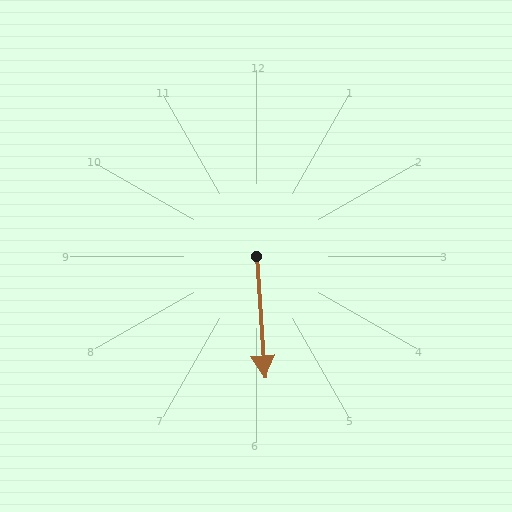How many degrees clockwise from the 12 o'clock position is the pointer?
Approximately 176 degrees.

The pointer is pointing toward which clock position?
Roughly 6 o'clock.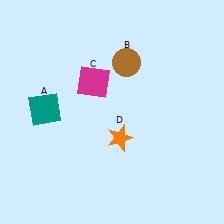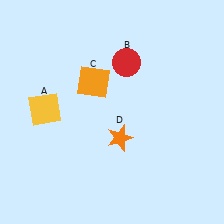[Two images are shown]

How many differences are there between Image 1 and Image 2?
There are 3 differences between the two images.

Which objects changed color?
A changed from teal to yellow. B changed from brown to red. C changed from magenta to orange.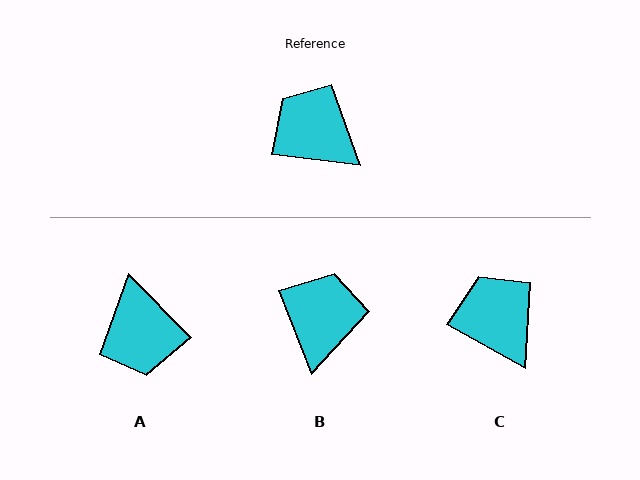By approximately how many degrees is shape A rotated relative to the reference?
Approximately 141 degrees counter-clockwise.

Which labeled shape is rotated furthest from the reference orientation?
A, about 141 degrees away.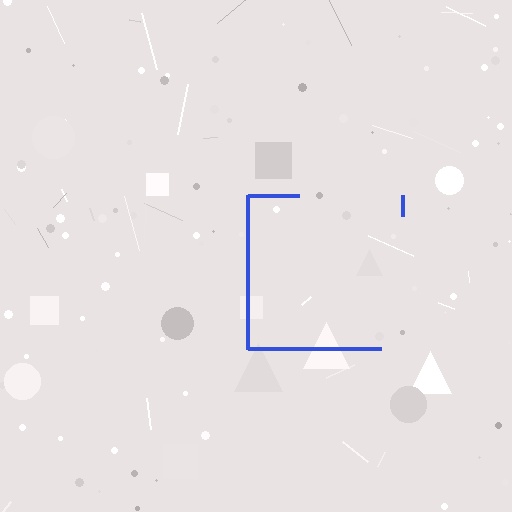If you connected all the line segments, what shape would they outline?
They would outline a square.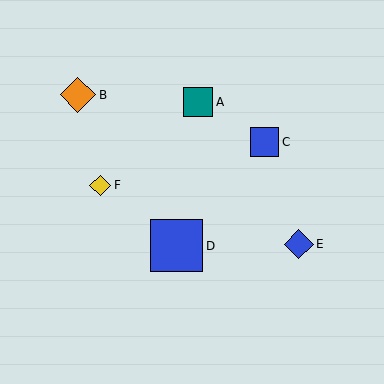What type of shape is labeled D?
Shape D is a blue square.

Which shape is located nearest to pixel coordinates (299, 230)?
The blue diamond (labeled E) at (299, 244) is nearest to that location.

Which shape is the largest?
The blue square (labeled D) is the largest.